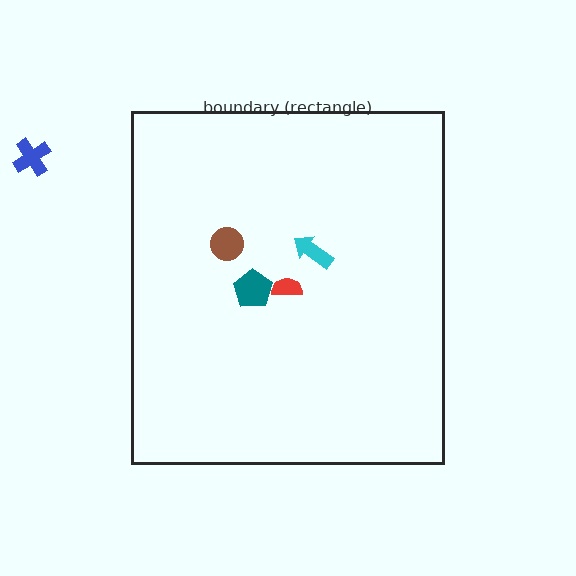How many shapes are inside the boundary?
4 inside, 1 outside.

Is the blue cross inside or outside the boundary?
Outside.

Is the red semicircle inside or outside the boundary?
Inside.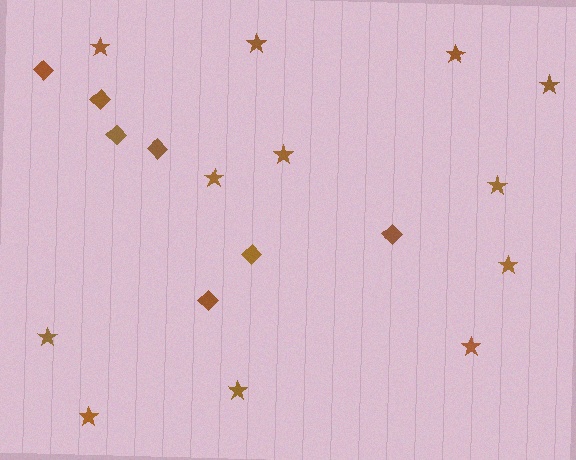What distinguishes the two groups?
There are 2 groups: one group of diamonds (7) and one group of stars (12).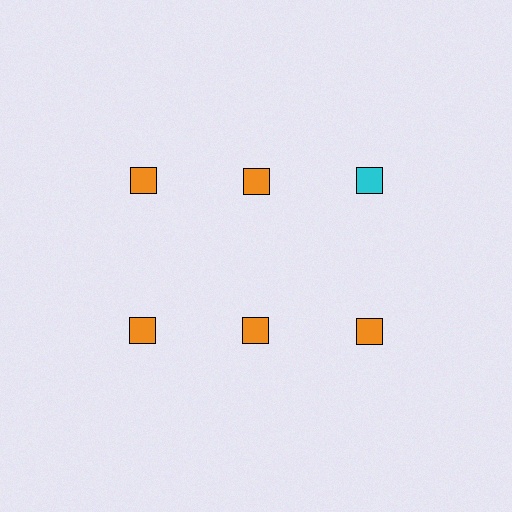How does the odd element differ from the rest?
It has a different color: cyan instead of orange.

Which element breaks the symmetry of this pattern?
The cyan square in the top row, center column breaks the symmetry. All other shapes are orange squares.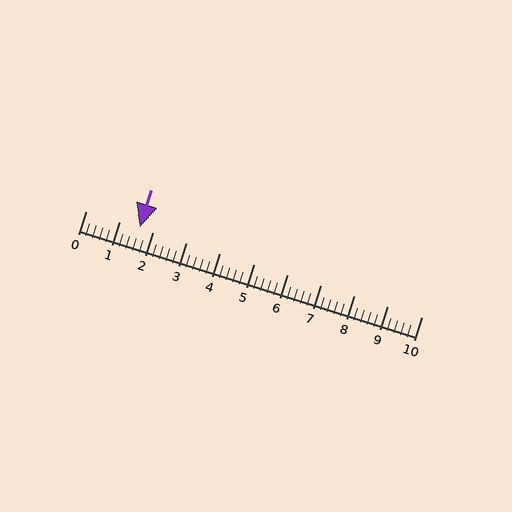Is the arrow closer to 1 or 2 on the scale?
The arrow is closer to 2.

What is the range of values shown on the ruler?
The ruler shows values from 0 to 10.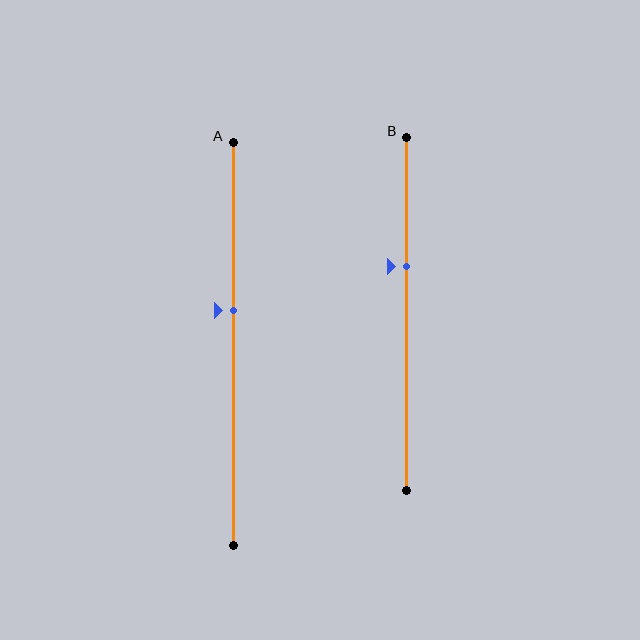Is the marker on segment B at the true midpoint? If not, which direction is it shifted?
No, the marker on segment B is shifted upward by about 14% of the segment length.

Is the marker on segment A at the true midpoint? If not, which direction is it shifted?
No, the marker on segment A is shifted upward by about 8% of the segment length.